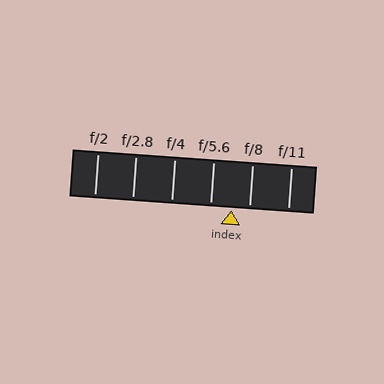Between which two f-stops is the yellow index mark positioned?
The index mark is between f/5.6 and f/8.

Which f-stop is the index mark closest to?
The index mark is closest to f/8.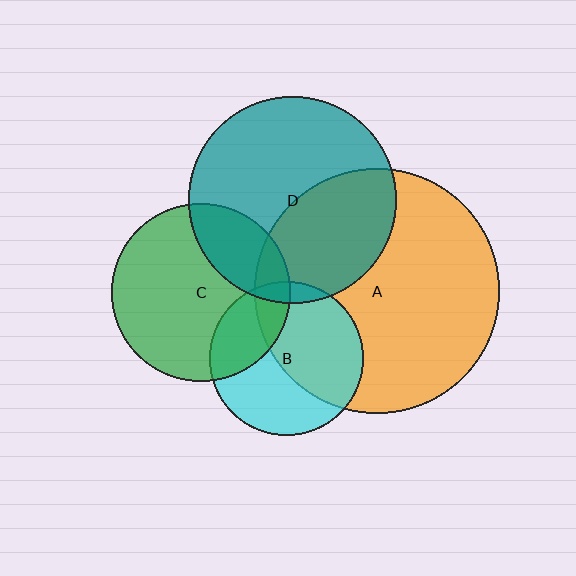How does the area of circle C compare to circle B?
Approximately 1.3 times.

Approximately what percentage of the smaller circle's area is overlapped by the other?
Approximately 50%.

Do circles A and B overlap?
Yes.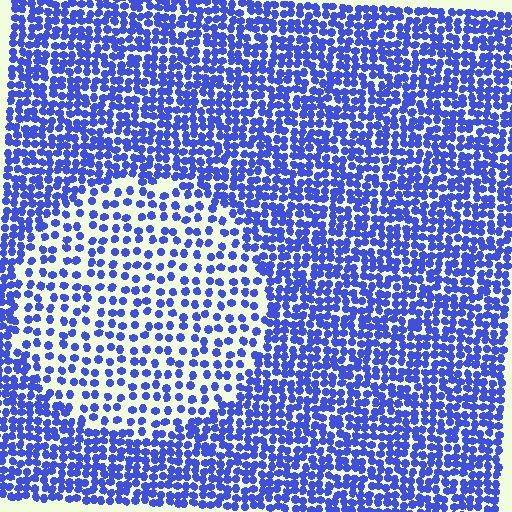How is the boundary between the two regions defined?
The boundary is defined by a change in element density (approximately 2.1x ratio). All elements are the same color, size, and shape.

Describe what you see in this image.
The image contains small blue elements arranged at two different densities. A circle-shaped region is visible where the elements are less densely packed than the surrounding area.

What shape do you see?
I see a circle.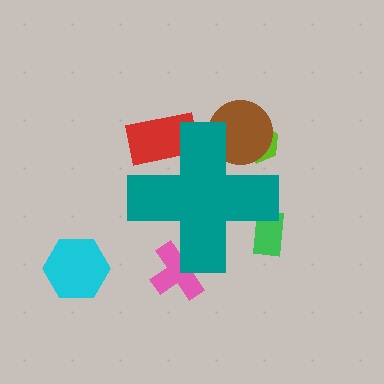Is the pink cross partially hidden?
Yes, the pink cross is partially hidden behind the teal cross.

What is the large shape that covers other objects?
A teal cross.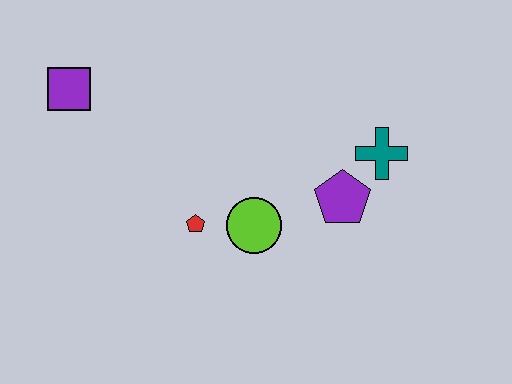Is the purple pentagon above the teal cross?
No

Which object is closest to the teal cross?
The purple pentagon is closest to the teal cross.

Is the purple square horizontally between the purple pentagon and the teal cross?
No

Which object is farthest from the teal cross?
The purple square is farthest from the teal cross.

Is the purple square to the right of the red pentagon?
No